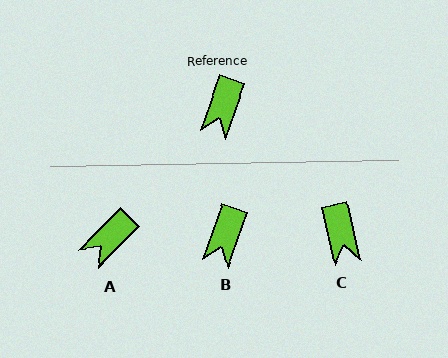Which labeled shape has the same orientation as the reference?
B.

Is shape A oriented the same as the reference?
No, it is off by about 25 degrees.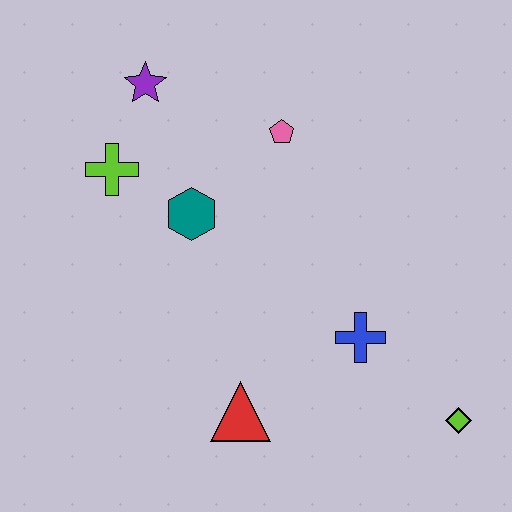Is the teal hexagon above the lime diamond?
Yes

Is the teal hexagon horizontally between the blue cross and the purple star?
Yes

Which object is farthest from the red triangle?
The purple star is farthest from the red triangle.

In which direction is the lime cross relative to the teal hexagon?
The lime cross is to the left of the teal hexagon.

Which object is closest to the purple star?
The lime cross is closest to the purple star.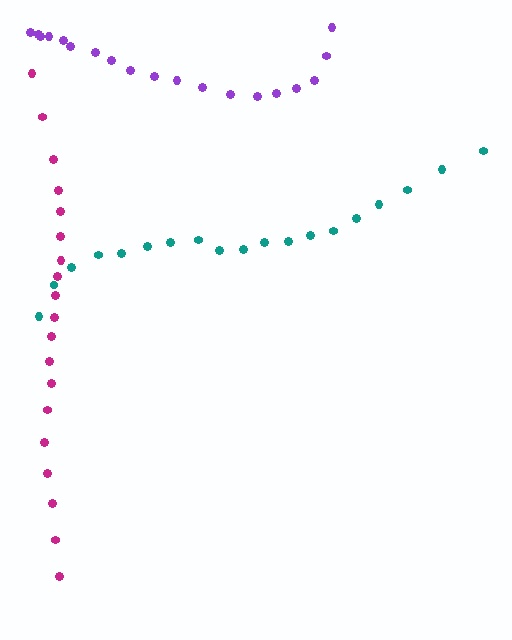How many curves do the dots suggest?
There are 3 distinct paths.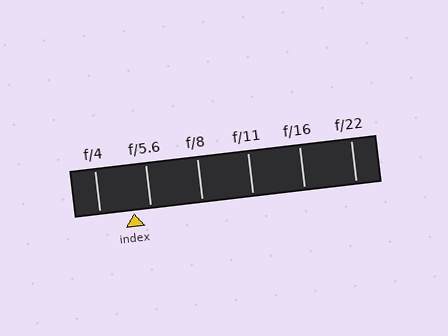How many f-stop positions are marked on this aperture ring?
There are 6 f-stop positions marked.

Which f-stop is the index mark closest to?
The index mark is closest to f/5.6.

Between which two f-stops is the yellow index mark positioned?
The index mark is between f/4 and f/5.6.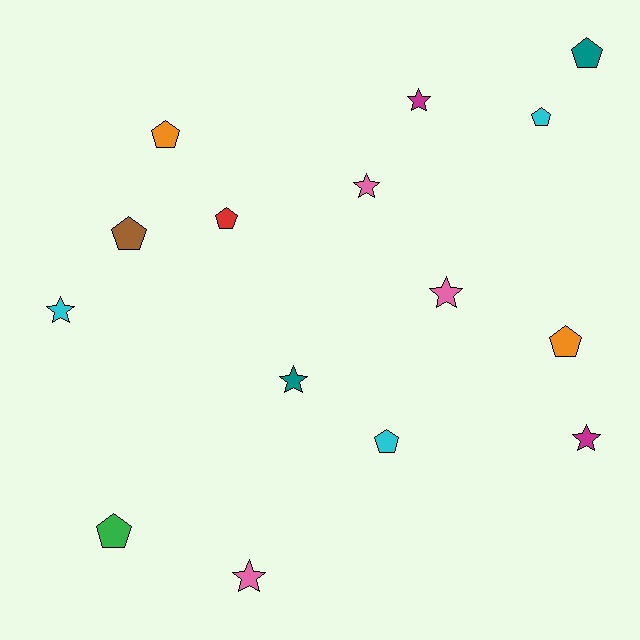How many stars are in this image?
There are 7 stars.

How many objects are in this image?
There are 15 objects.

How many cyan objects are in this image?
There are 3 cyan objects.